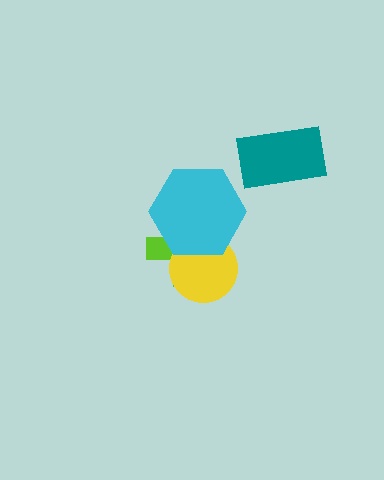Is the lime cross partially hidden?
Yes, it is partially covered by another shape.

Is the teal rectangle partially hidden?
No, no other shape covers it.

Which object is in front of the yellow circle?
The cyan hexagon is in front of the yellow circle.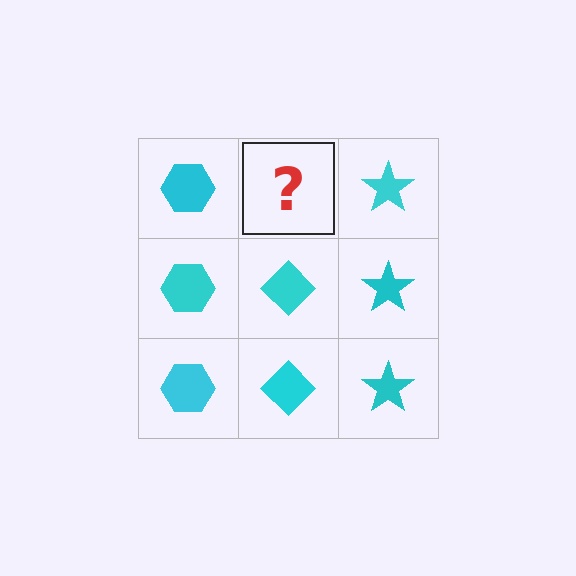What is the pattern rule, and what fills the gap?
The rule is that each column has a consistent shape. The gap should be filled with a cyan diamond.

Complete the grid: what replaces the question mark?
The question mark should be replaced with a cyan diamond.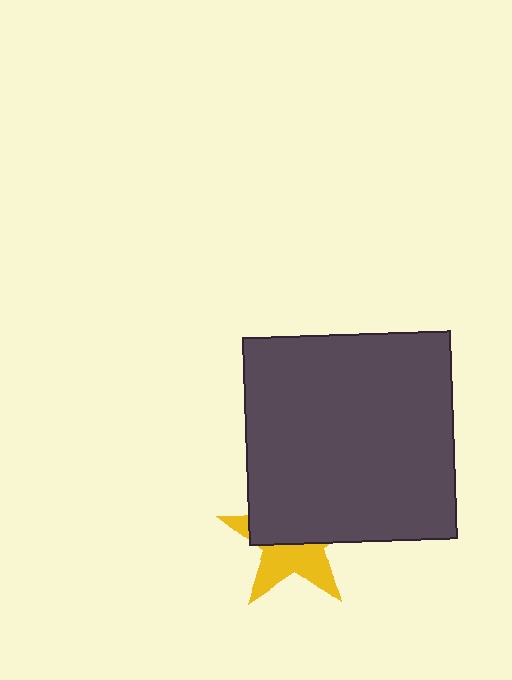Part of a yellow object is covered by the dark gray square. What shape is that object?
It is a star.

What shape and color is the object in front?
The object in front is a dark gray square.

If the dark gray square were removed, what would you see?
You would see the complete yellow star.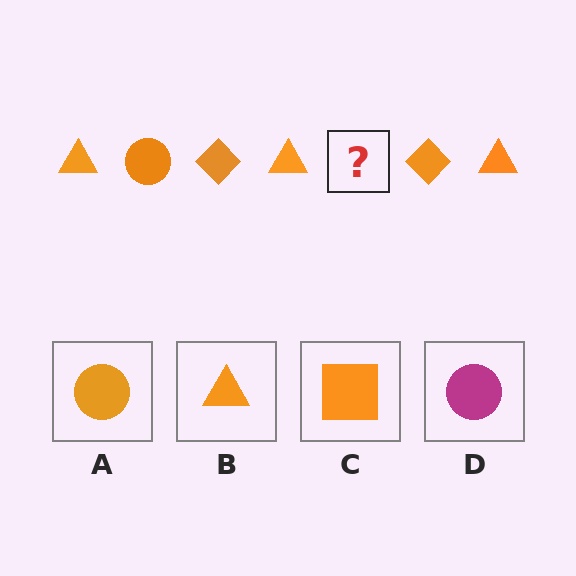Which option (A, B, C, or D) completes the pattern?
A.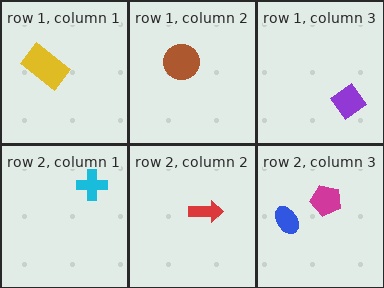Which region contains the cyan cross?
The row 2, column 1 region.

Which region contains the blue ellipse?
The row 2, column 3 region.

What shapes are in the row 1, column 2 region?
The brown circle.